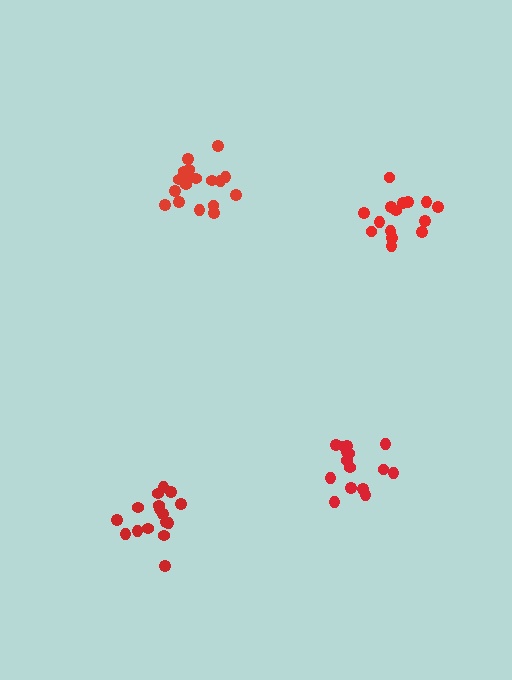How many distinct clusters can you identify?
There are 4 distinct clusters.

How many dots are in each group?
Group 1: 18 dots, Group 2: 15 dots, Group 3: 16 dots, Group 4: 16 dots (65 total).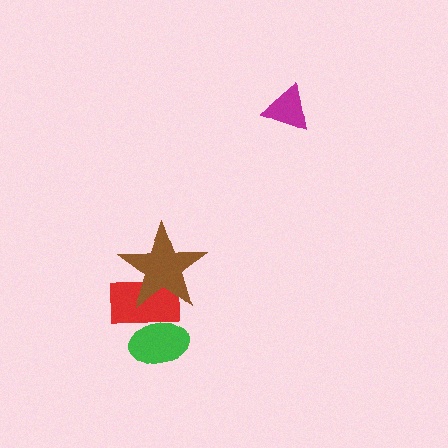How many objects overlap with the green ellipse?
1 object overlaps with the green ellipse.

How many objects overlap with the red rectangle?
2 objects overlap with the red rectangle.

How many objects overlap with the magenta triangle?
0 objects overlap with the magenta triangle.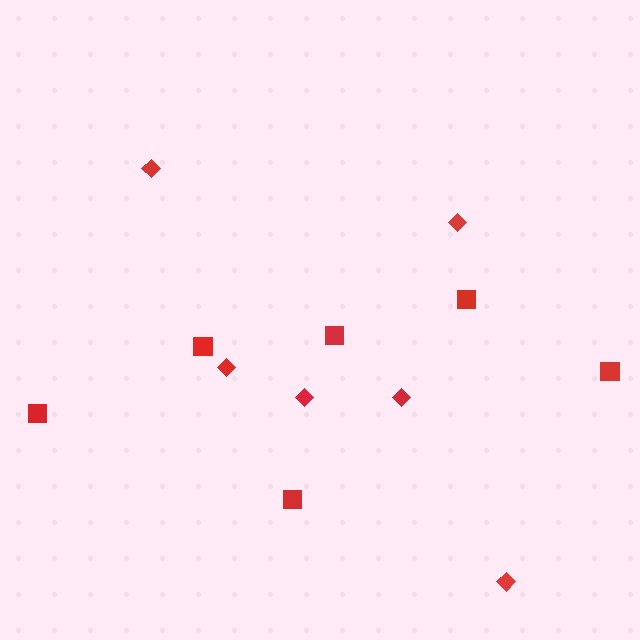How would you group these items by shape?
There are 2 groups: one group of squares (6) and one group of diamonds (6).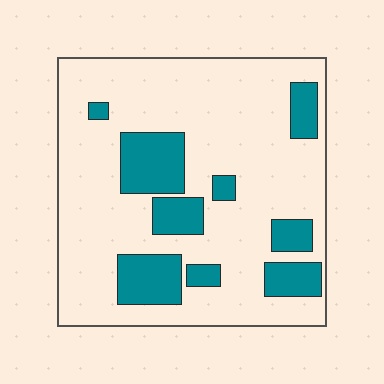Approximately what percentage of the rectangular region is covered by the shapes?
Approximately 20%.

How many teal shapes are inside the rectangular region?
9.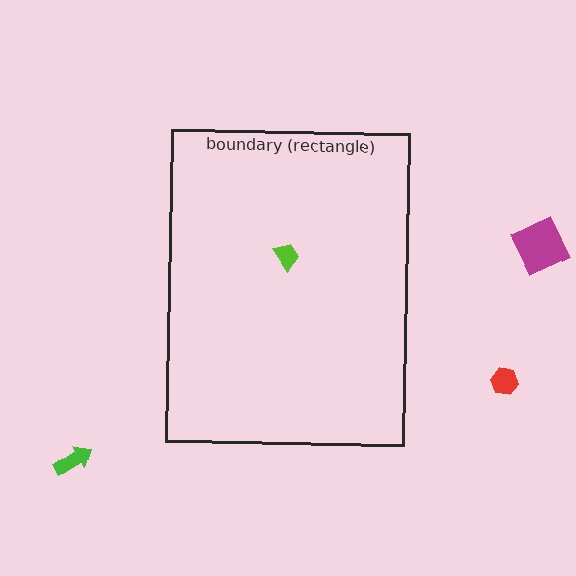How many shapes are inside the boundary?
1 inside, 3 outside.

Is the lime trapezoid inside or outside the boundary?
Inside.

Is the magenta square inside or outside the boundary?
Outside.